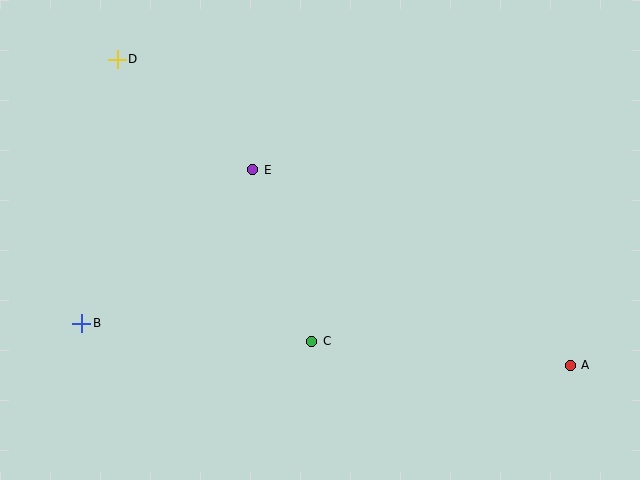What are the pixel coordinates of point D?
Point D is at (117, 59).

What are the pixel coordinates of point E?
Point E is at (253, 170).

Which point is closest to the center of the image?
Point E at (253, 170) is closest to the center.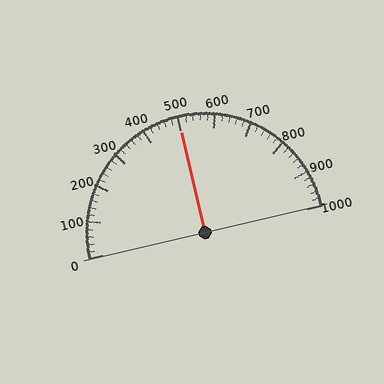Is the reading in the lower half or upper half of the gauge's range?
The reading is in the upper half of the range (0 to 1000).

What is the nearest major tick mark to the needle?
The nearest major tick mark is 500.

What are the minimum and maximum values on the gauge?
The gauge ranges from 0 to 1000.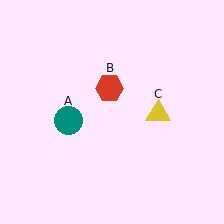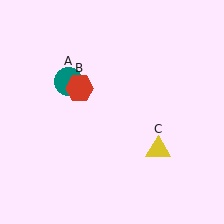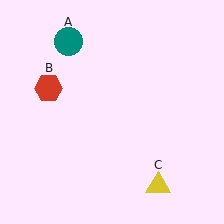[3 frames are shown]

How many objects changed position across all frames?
3 objects changed position: teal circle (object A), red hexagon (object B), yellow triangle (object C).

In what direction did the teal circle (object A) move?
The teal circle (object A) moved up.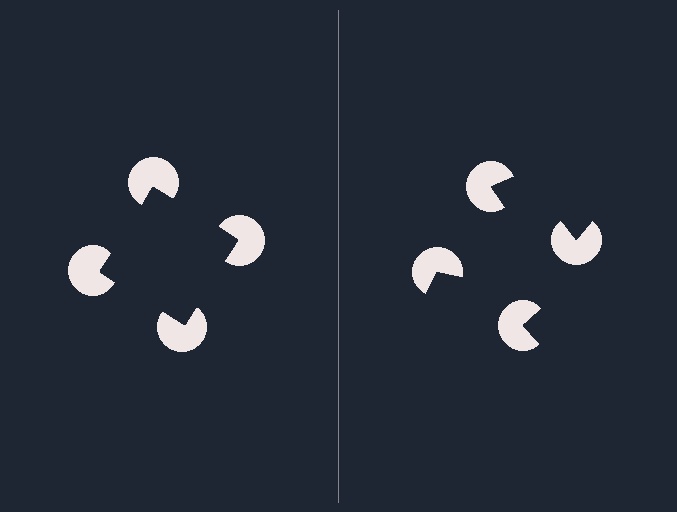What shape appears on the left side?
An illusory square.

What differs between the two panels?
The pac-man discs are positioned identically on both sides; only the wedge orientations differ. On the left they align to a square; on the right they are misaligned.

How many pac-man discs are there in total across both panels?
8 — 4 on each side.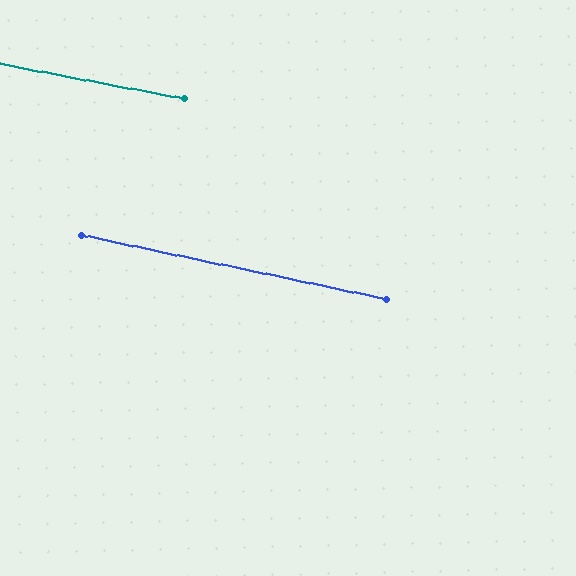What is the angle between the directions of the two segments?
Approximately 1 degree.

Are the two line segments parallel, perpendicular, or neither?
Parallel — their directions differ by only 1.3°.